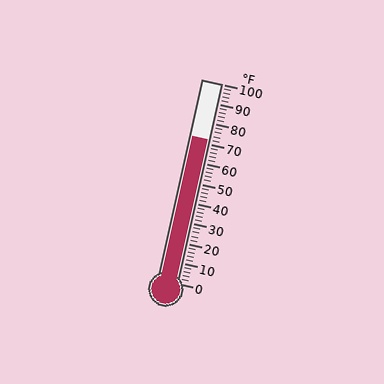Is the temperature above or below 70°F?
The temperature is above 70°F.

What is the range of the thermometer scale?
The thermometer scale ranges from 0°F to 100°F.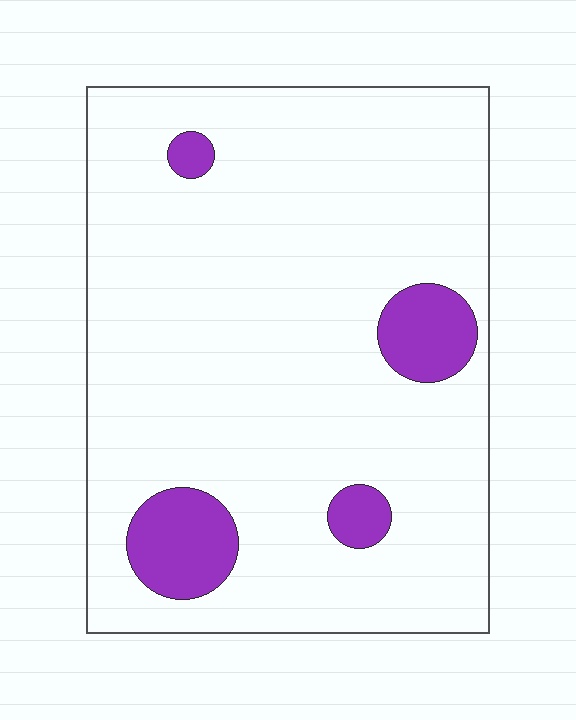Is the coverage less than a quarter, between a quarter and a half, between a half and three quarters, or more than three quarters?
Less than a quarter.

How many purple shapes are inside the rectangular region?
4.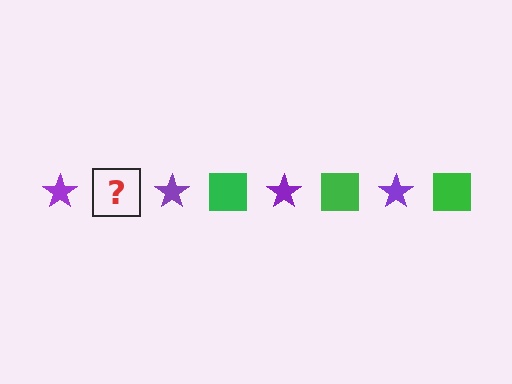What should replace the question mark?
The question mark should be replaced with a green square.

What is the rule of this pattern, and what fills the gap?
The rule is that the pattern alternates between purple star and green square. The gap should be filled with a green square.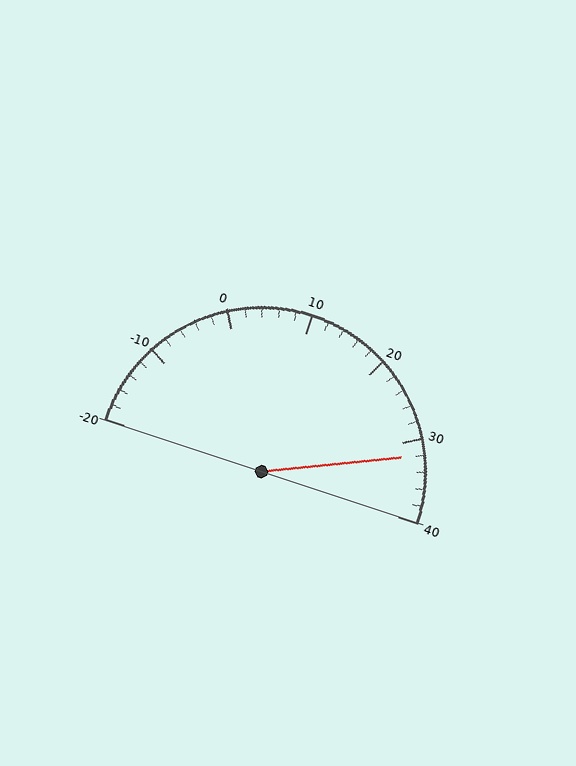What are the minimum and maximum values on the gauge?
The gauge ranges from -20 to 40.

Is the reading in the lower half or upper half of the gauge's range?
The reading is in the upper half of the range (-20 to 40).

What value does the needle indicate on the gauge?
The needle indicates approximately 32.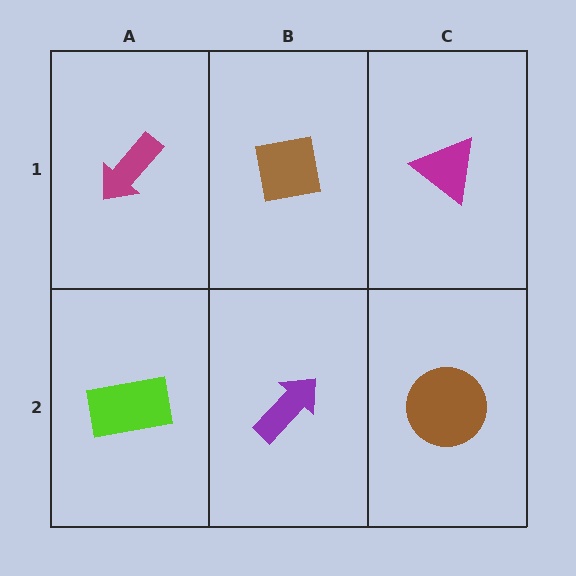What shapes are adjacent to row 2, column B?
A brown square (row 1, column B), a lime rectangle (row 2, column A), a brown circle (row 2, column C).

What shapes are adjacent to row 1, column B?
A purple arrow (row 2, column B), a magenta arrow (row 1, column A), a magenta triangle (row 1, column C).